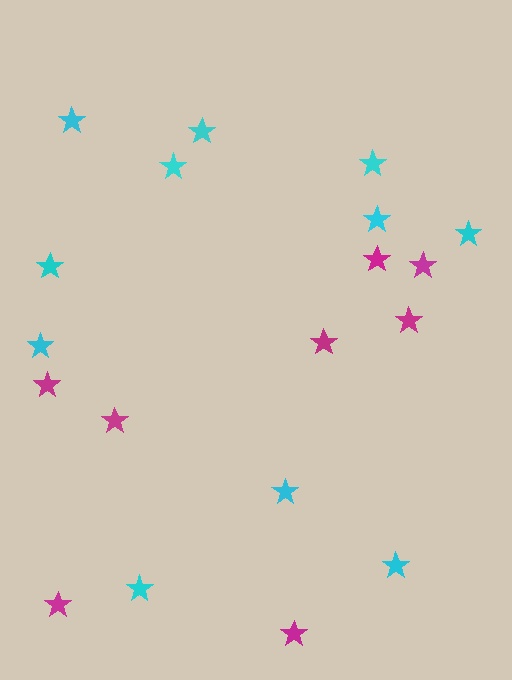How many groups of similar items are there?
There are 2 groups: one group of magenta stars (8) and one group of cyan stars (11).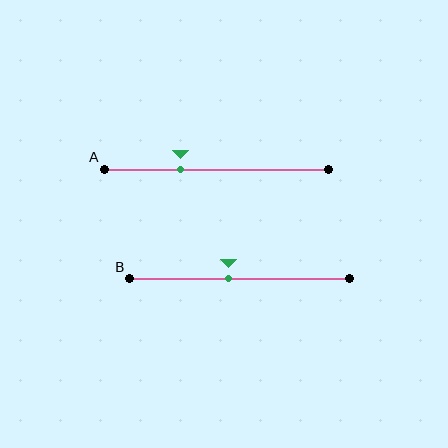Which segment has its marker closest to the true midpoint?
Segment B has its marker closest to the true midpoint.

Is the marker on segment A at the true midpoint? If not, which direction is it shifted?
No, the marker on segment A is shifted to the left by about 16% of the segment length.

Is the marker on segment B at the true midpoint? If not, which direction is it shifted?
No, the marker on segment B is shifted to the left by about 5% of the segment length.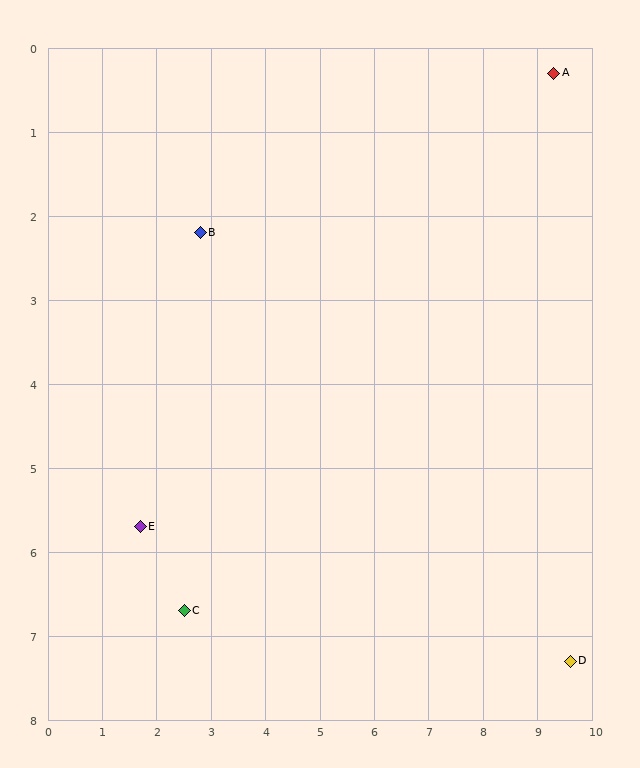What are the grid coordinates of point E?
Point E is at approximately (1.7, 5.7).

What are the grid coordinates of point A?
Point A is at approximately (9.3, 0.3).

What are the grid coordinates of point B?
Point B is at approximately (2.8, 2.2).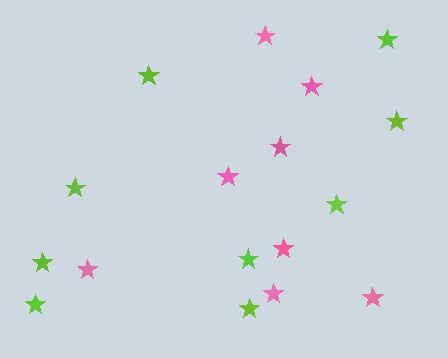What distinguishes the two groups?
There are 2 groups: one group of lime stars (9) and one group of pink stars (8).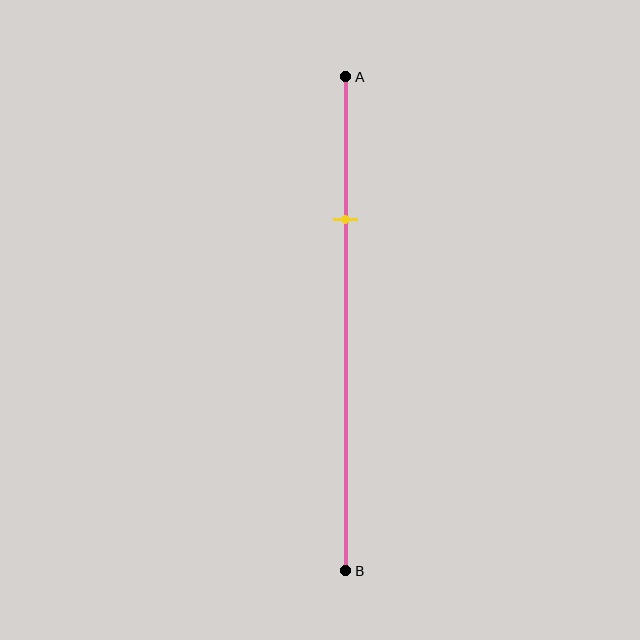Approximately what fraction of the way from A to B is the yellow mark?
The yellow mark is approximately 30% of the way from A to B.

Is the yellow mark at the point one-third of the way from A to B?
No, the mark is at about 30% from A, not at the 33% one-third point.